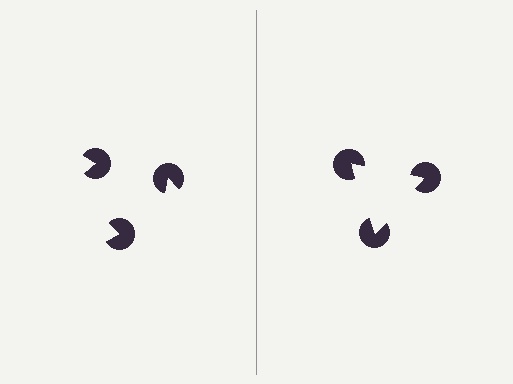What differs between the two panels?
The pac-man discs are positioned identically on both sides; only the wedge orientations differ. On the right they align to a triangle; on the left they are misaligned.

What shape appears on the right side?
An illusory triangle.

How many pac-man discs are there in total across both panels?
6 — 3 on each side.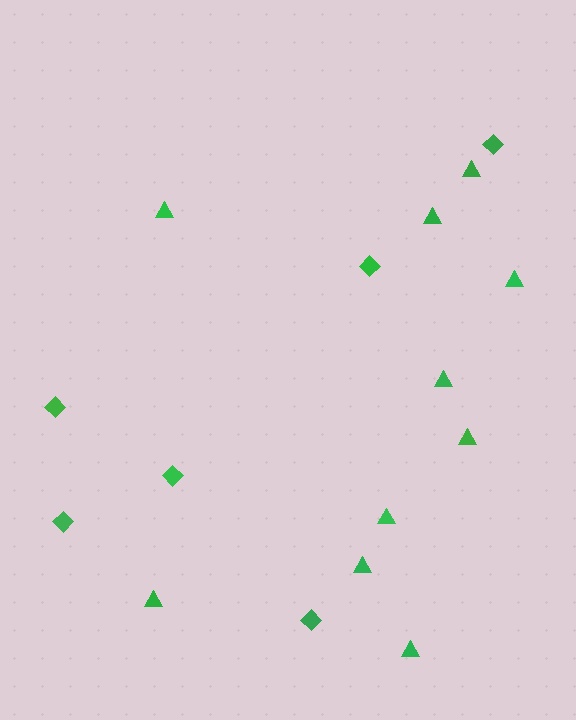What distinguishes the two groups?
There are 2 groups: one group of triangles (10) and one group of diamonds (6).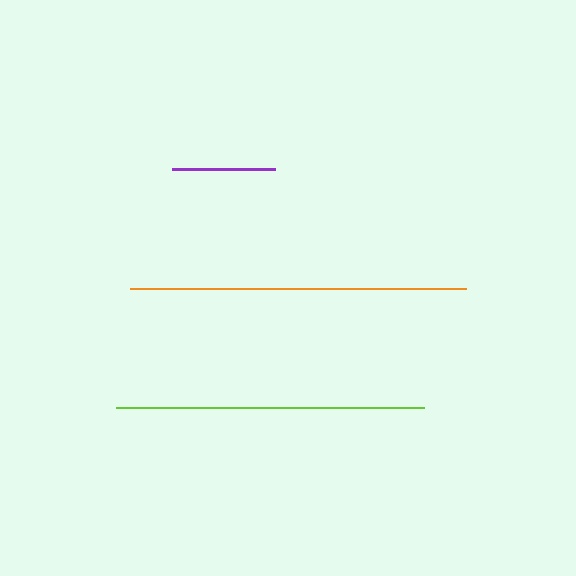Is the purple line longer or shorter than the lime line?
The lime line is longer than the purple line.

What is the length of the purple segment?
The purple segment is approximately 103 pixels long.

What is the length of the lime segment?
The lime segment is approximately 307 pixels long.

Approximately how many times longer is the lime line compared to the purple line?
The lime line is approximately 3.0 times the length of the purple line.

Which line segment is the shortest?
The purple line is the shortest at approximately 103 pixels.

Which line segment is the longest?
The orange line is the longest at approximately 336 pixels.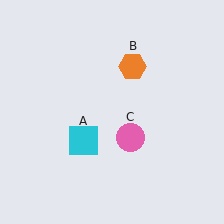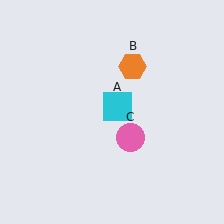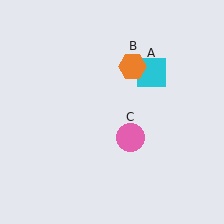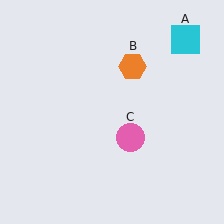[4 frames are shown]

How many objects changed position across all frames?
1 object changed position: cyan square (object A).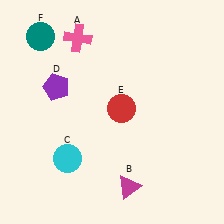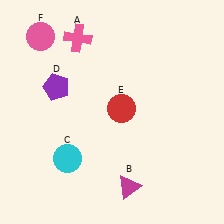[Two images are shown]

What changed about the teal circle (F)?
In Image 1, F is teal. In Image 2, it changed to pink.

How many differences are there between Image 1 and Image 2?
There is 1 difference between the two images.